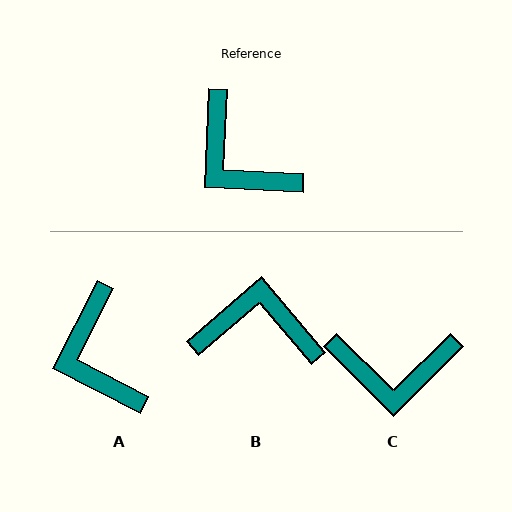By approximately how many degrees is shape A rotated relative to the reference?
Approximately 24 degrees clockwise.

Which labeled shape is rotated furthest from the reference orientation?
B, about 137 degrees away.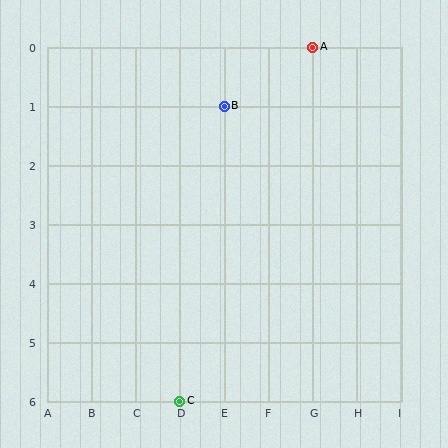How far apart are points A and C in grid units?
Points A and C are 3 columns and 6 rows apart (about 6.7 grid units diagonally).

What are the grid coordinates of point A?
Point A is at grid coordinates (G, 0).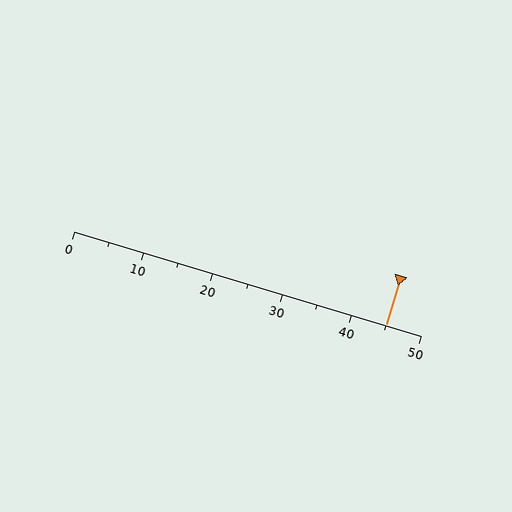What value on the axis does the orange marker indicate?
The marker indicates approximately 45.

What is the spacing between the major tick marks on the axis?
The major ticks are spaced 10 apart.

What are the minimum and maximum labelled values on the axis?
The axis runs from 0 to 50.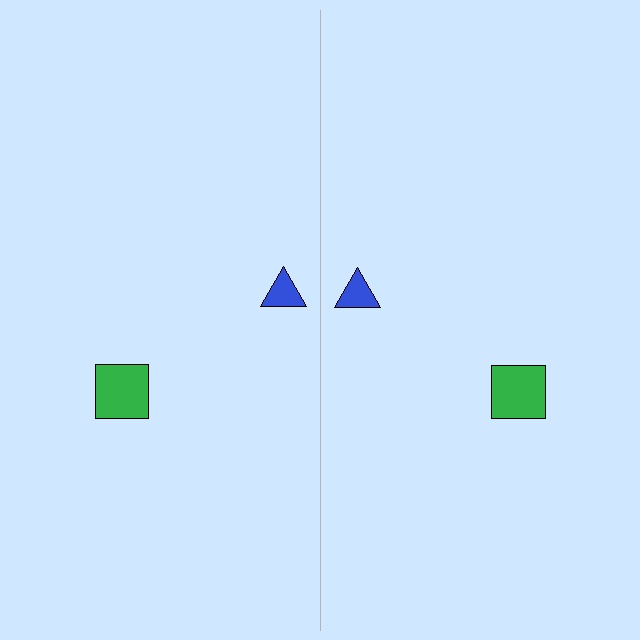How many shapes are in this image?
There are 4 shapes in this image.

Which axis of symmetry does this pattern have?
The pattern has a vertical axis of symmetry running through the center of the image.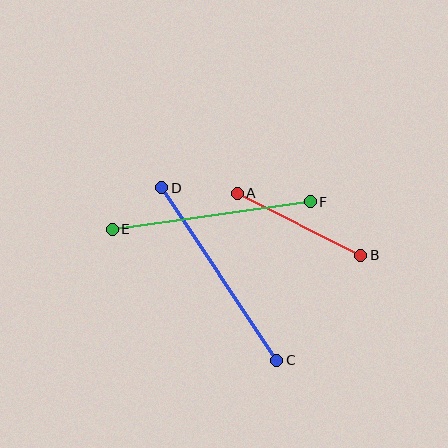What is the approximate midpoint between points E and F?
The midpoint is at approximately (211, 215) pixels.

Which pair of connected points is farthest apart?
Points C and D are farthest apart.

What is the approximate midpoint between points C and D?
The midpoint is at approximately (219, 274) pixels.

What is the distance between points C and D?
The distance is approximately 207 pixels.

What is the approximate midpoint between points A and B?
The midpoint is at approximately (299, 224) pixels.